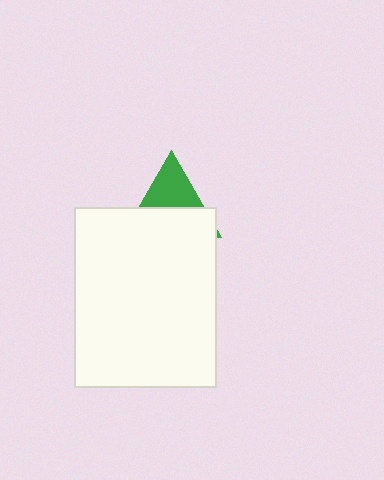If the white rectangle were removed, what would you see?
You would see the complete green triangle.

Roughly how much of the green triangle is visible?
A small part of it is visible (roughly 44%).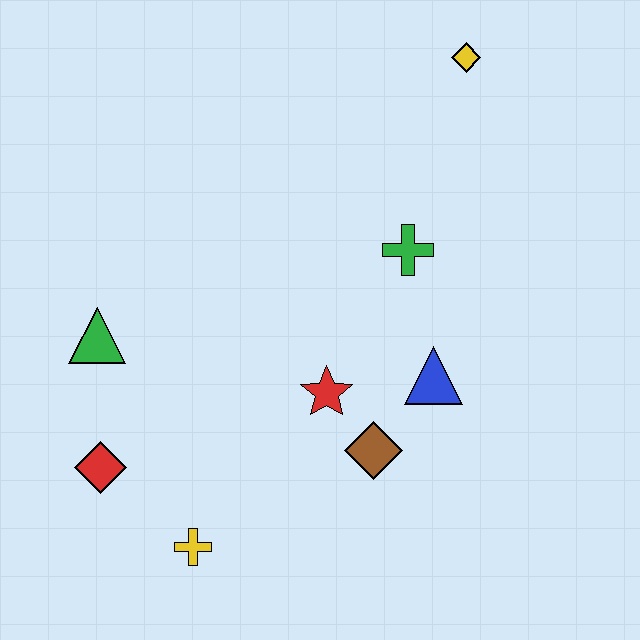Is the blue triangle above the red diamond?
Yes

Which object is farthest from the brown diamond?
The yellow diamond is farthest from the brown diamond.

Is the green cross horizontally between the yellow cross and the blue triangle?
Yes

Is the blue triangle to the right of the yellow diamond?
No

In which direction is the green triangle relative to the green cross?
The green triangle is to the left of the green cross.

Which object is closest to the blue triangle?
The brown diamond is closest to the blue triangle.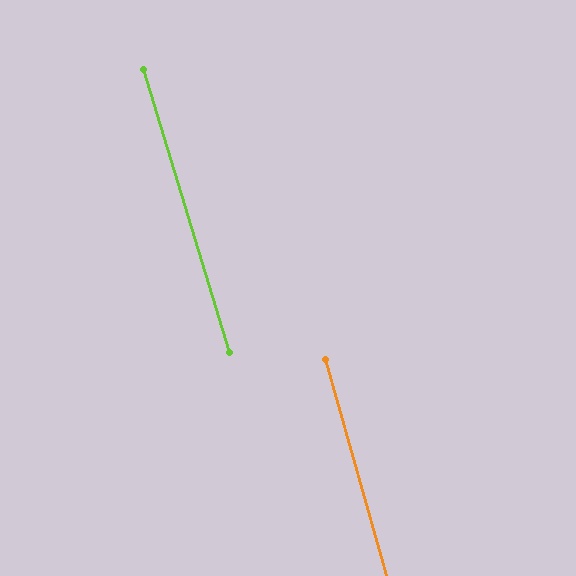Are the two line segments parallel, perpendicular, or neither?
Parallel — their directions differ by only 1.0°.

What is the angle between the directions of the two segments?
Approximately 1 degree.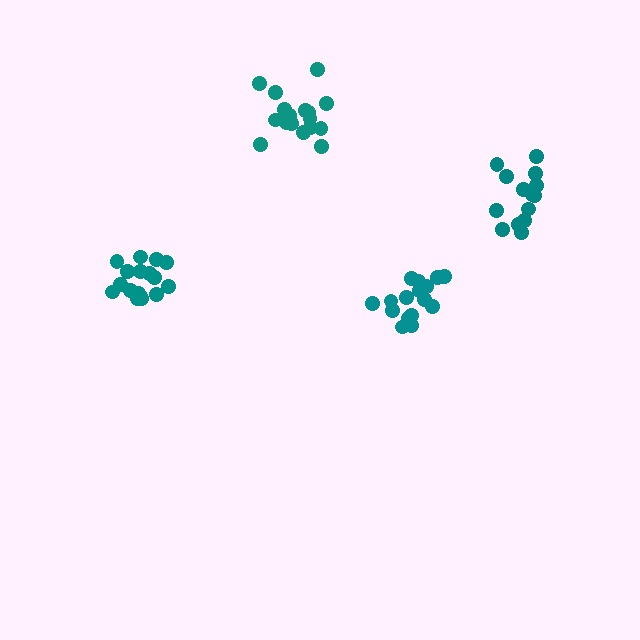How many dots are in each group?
Group 1: 17 dots, Group 2: 16 dots, Group 3: 14 dots, Group 4: 17 dots (64 total).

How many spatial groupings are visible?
There are 4 spatial groupings.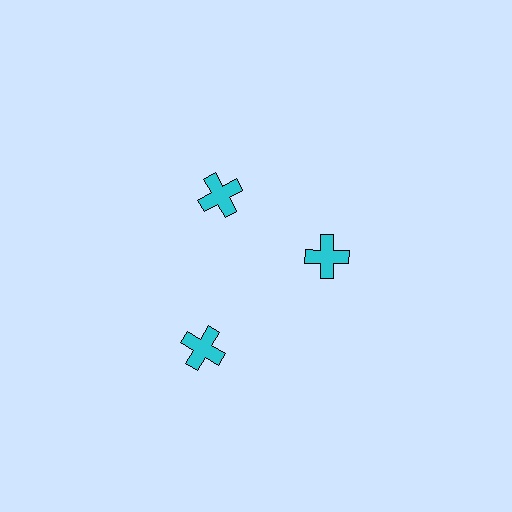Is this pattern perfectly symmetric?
No. The 3 cyan crosses are arranged in a ring, but one element near the 7 o'clock position is pushed outward from the center, breaking the 3-fold rotational symmetry.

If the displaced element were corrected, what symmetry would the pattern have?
It would have 3-fold rotational symmetry — the pattern would map onto itself every 120 degrees.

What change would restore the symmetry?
The symmetry would be restored by moving it inward, back onto the ring so that all 3 crosses sit at equal angles and equal distance from the center.